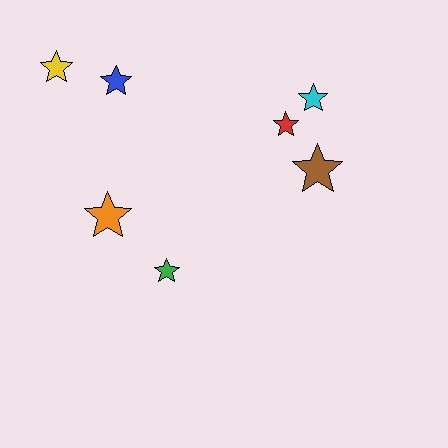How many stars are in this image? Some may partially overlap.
There are 7 stars.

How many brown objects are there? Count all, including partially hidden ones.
There is 1 brown object.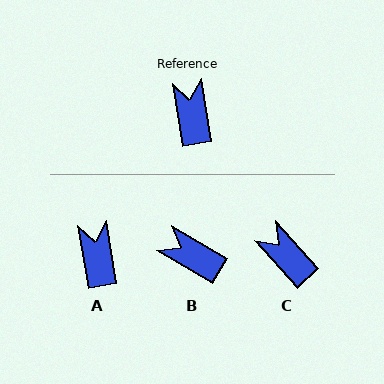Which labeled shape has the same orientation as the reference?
A.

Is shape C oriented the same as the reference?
No, it is off by about 33 degrees.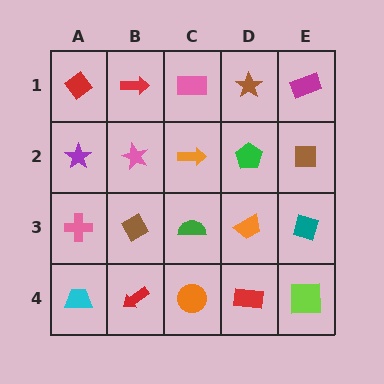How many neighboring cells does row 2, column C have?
4.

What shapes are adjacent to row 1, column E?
A brown square (row 2, column E), a brown star (row 1, column D).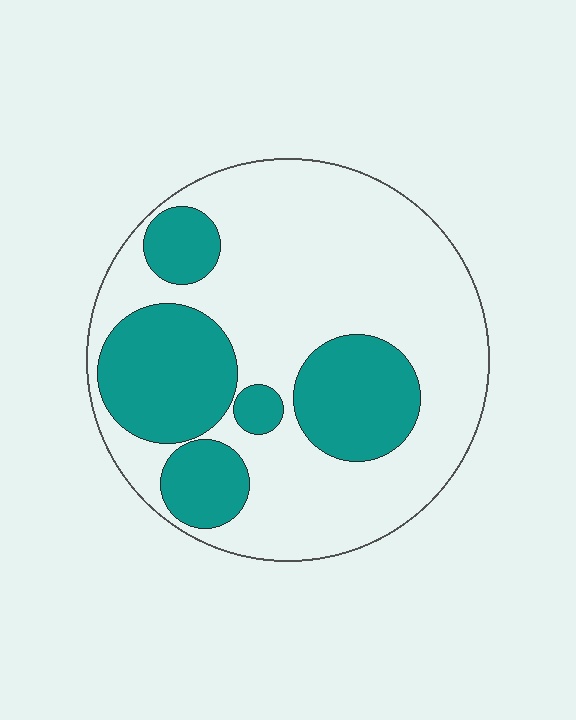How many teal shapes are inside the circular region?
5.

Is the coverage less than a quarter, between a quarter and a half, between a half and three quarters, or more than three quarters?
Between a quarter and a half.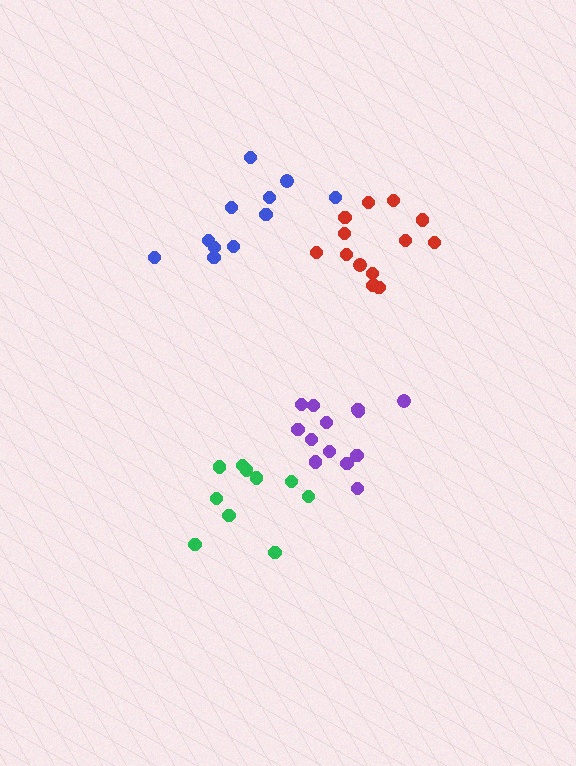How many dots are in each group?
Group 1: 14 dots, Group 2: 13 dots, Group 3: 11 dots, Group 4: 10 dots (48 total).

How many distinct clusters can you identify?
There are 4 distinct clusters.